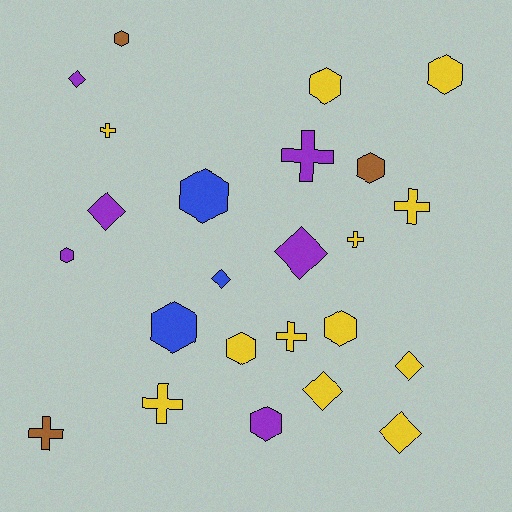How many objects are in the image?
There are 24 objects.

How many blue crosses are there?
There are no blue crosses.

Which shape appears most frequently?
Hexagon, with 10 objects.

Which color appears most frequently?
Yellow, with 12 objects.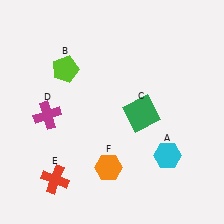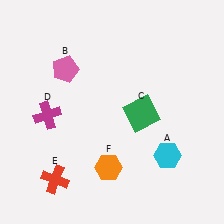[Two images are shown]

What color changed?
The pentagon (B) changed from lime in Image 1 to pink in Image 2.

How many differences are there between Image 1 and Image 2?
There is 1 difference between the two images.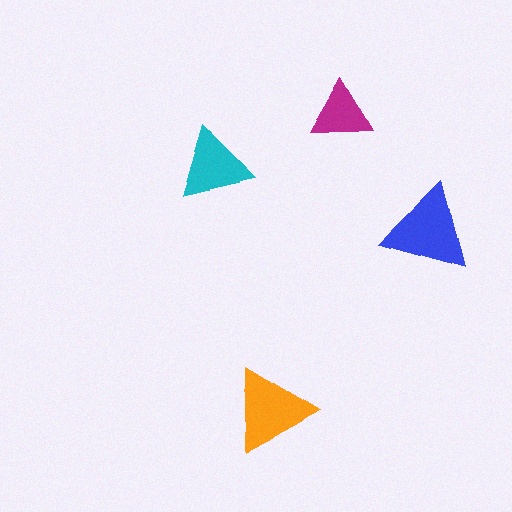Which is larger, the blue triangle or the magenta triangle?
The blue one.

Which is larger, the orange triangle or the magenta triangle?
The orange one.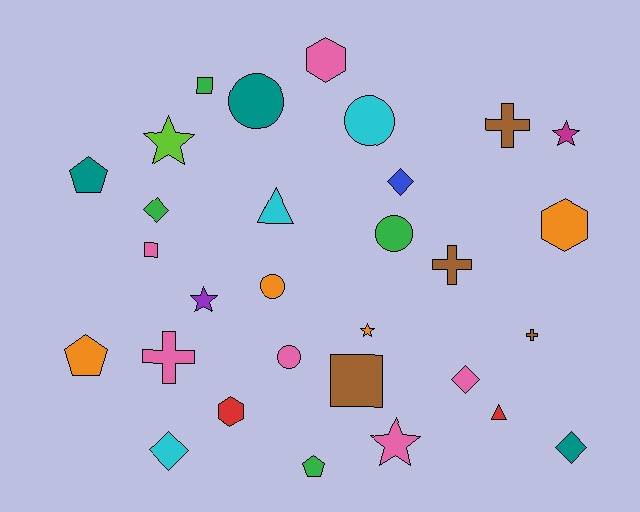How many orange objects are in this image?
There are 4 orange objects.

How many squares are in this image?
There are 3 squares.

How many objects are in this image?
There are 30 objects.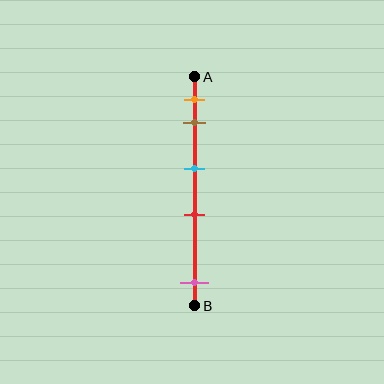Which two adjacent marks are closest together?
The orange and brown marks are the closest adjacent pair.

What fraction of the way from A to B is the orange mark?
The orange mark is approximately 10% (0.1) of the way from A to B.